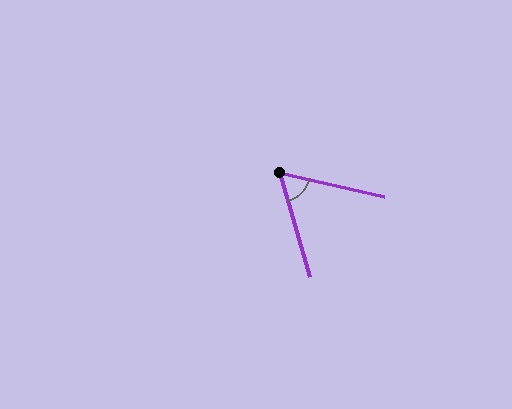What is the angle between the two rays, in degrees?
Approximately 61 degrees.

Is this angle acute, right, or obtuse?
It is acute.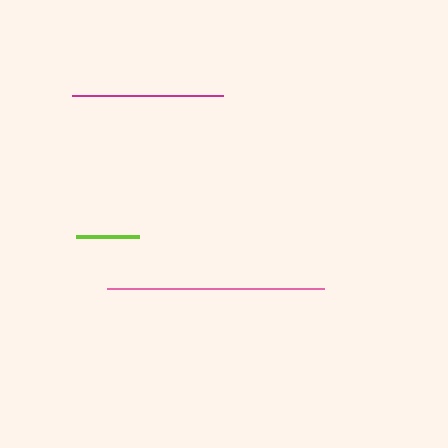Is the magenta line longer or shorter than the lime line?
The magenta line is longer than the lime line.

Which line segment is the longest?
The pink line is the longest at approximately 217 pixels.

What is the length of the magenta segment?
The magenta segment is approximately 151 pixels long.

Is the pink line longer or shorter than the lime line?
The pink line is longer than the lime line.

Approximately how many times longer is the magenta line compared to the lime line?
The magenta line is approximately 2.4 times the length of the lime line.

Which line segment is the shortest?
The lime line is the shortest at approximately 63 pixels.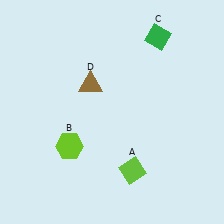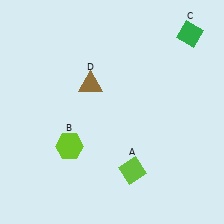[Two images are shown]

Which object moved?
The green diamond (C) moved right.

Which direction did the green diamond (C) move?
The green diamond (C) moved right.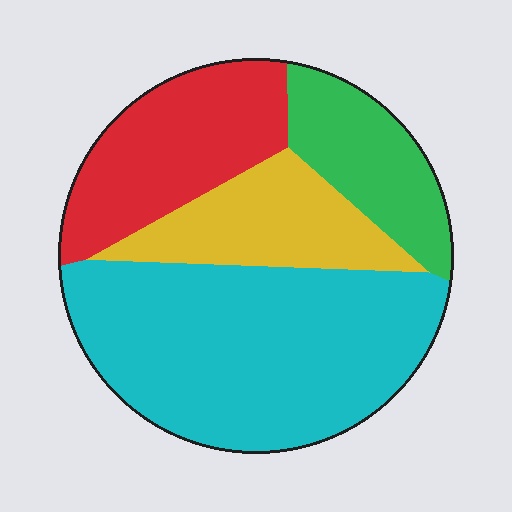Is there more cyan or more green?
Cyan.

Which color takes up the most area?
Cyan, at roughly 45%.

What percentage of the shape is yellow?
Yellow covers around 15% of the shape.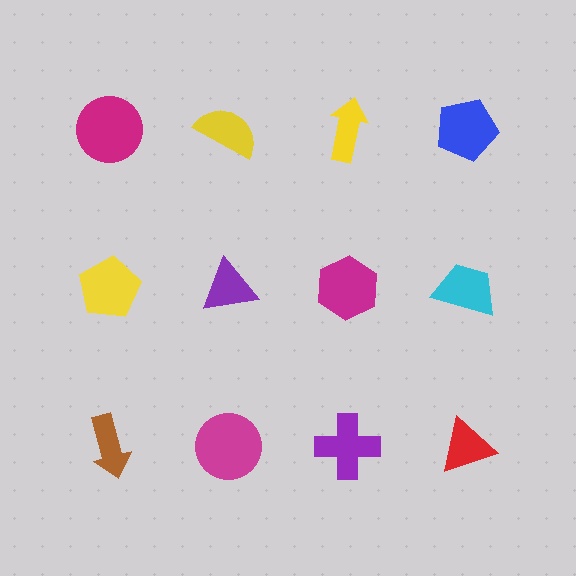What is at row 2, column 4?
A cyan trapezoid.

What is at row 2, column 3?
A magenta hexagon.